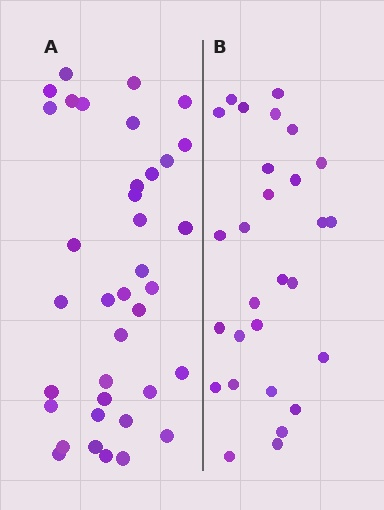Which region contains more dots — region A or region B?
Region A (the left region) has more dots.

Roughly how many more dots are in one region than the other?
Region A has roughly 8 or so more dots than region B.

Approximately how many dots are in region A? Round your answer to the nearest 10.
About 40 dots. (The exact count is 37, which rounds to 40.)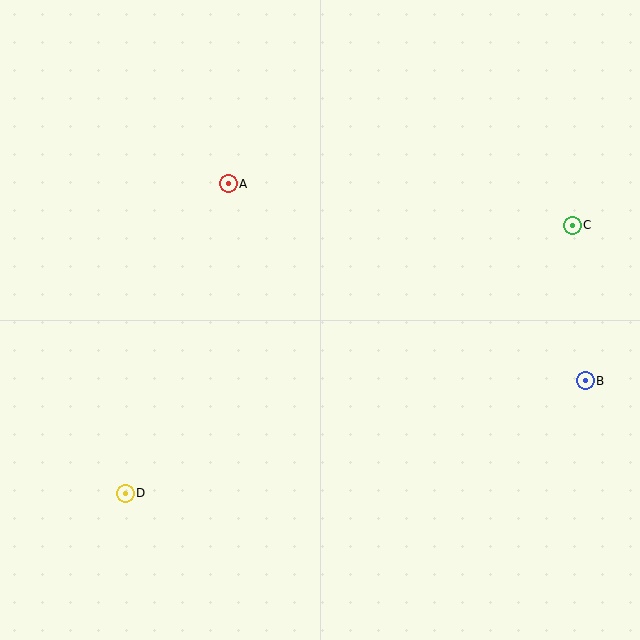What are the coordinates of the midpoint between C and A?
The midpoint between C and A is at (400, 205).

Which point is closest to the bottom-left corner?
Point D is closest to the bottom-left corner.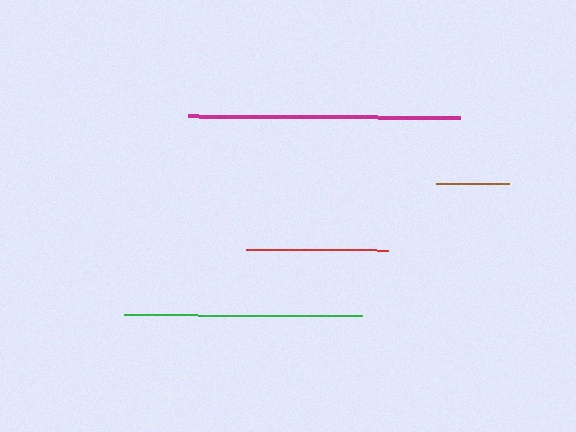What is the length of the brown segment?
The brown segment is approximately 73 pixels long.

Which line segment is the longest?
The magenta line is the longest at approximately 272 pixels.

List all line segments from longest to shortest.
From longest to shortest: magenta, green, red, brown.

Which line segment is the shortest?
The brown line is the shortest at approximately 73 pixels.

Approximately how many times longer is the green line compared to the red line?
The green line is approximately 1.7 times the length of the red line.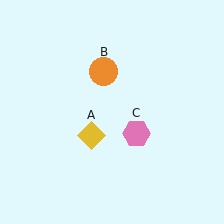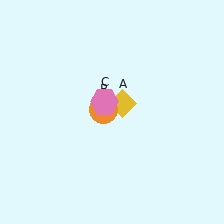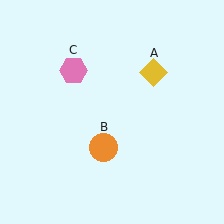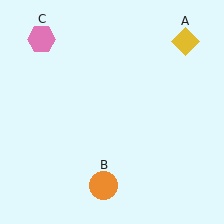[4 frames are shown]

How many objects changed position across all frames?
3 objects changed position: yellow diamond (object A), orange circle (object B), pink hexagon (object C).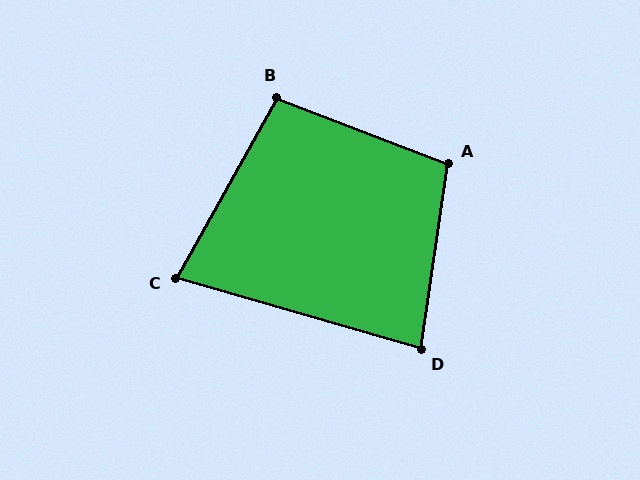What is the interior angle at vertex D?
Approximately 82 degrees (acute).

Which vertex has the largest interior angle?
A, at approximately 103 degrees.